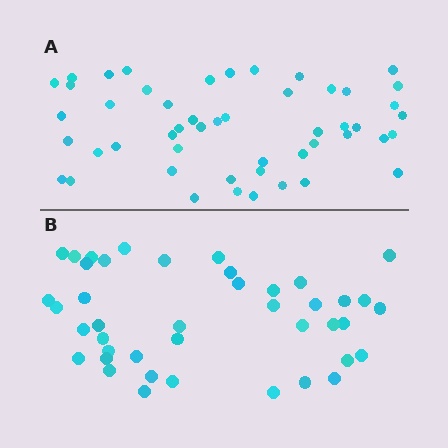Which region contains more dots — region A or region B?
Region A (the top region) has more dots.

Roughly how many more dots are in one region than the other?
Region A has roughly 8 or so more dots than region B.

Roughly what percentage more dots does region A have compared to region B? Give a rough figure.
About 20% more.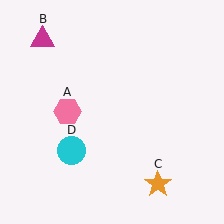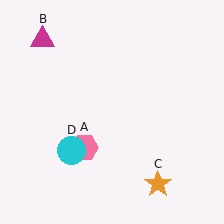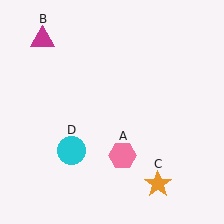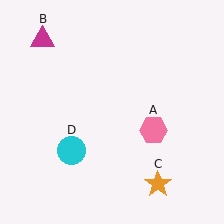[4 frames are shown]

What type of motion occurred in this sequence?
The pink hexagon (object A) rotated counterclockwise around the center of the scene.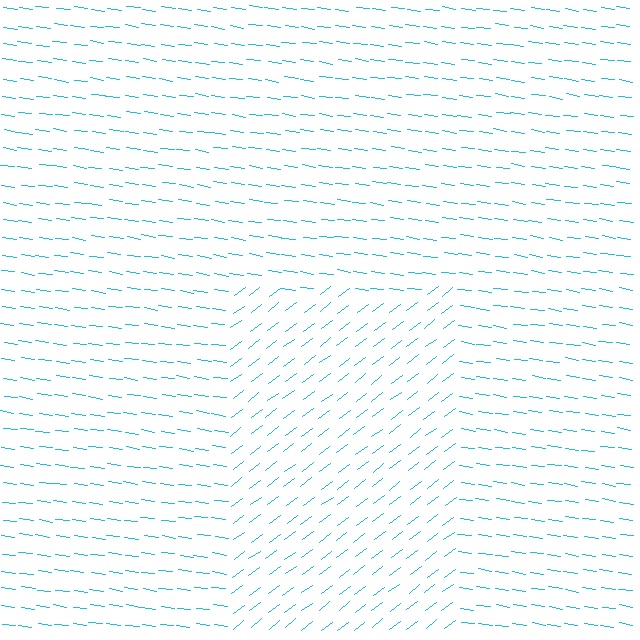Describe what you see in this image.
The image is filled with small cyan line segments. A rectangle region in the image has lines oriented differently from the surrounding lines, creating a visible texture boundary.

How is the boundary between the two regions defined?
The boundary is defined purely by a change in line orientation (approximately 45 degrees difference). All lines are the same color and thickness.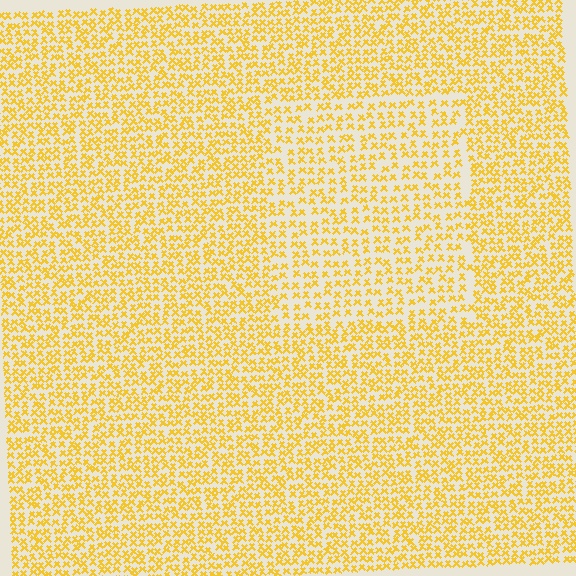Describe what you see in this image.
The image contains small yellow elements arranged at two different densities. A rectangle-shaped region is visible where the elements are less densely packed than the surrounding area.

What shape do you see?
I see a rectangle.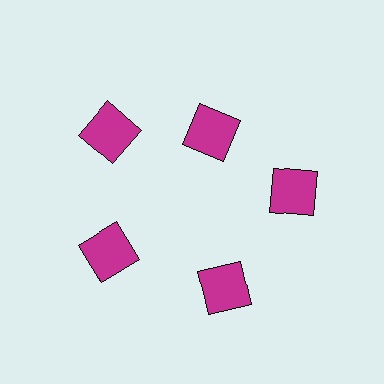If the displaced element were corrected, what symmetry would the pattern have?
It would have 5-fold rotational symmetry — the pattern would map onto itself every 72 degrees.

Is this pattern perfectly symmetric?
No. The 5 magenta squares are arranged in a ring, but one element near the 1 o'clock position is pulled inward toward the center, breaking the 5-fold rotational symmetry.